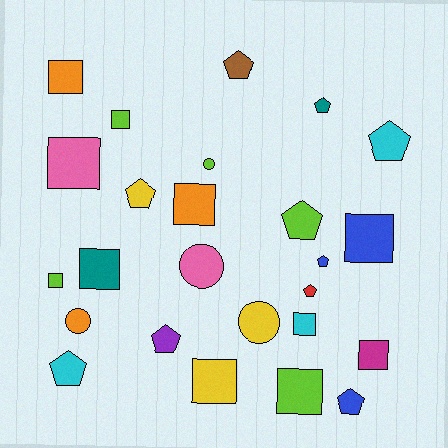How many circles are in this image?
There are 4 circles.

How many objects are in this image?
There are 25 objects.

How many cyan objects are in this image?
There are 3 cyan objects.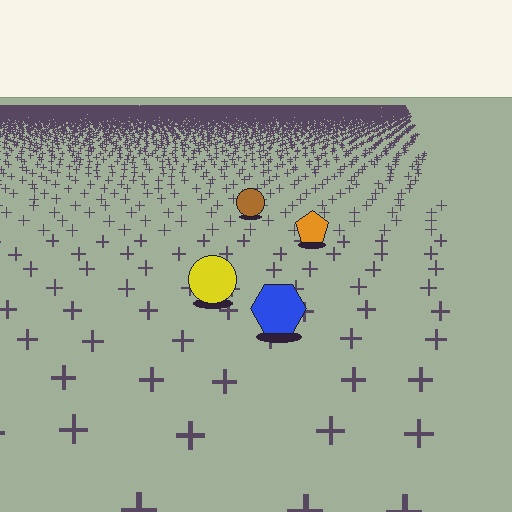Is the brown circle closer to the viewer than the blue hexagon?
No. The blue hexagon is closer — you can tell from the texture gradient: the ground texture is coarser near it.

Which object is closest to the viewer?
The blue hexagon is closest. The texture marks near it are larger and more spread out.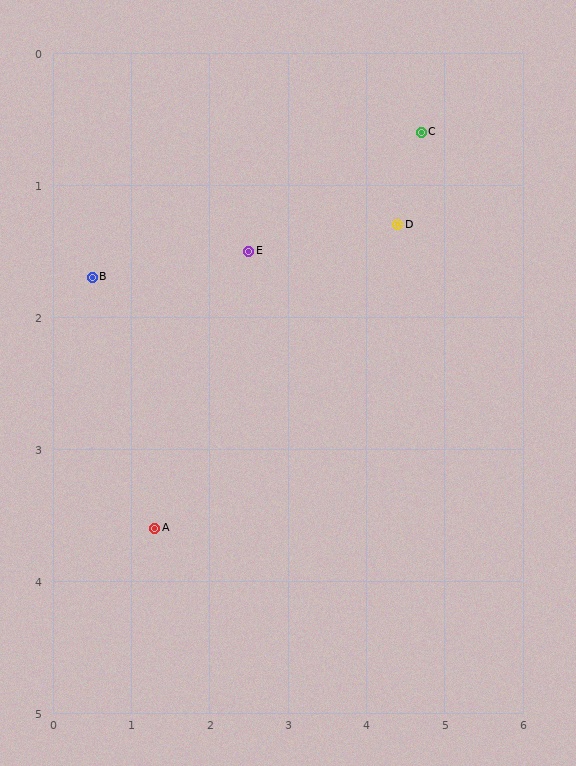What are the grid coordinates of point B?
Point B is at approximately (0.5, 1.7).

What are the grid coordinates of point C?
Point C is at approximately (4.7, 0.6).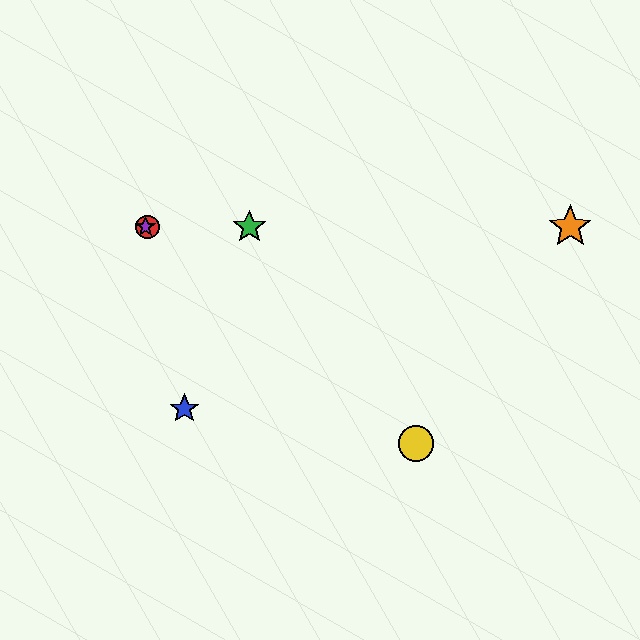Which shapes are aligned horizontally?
The red circle, the green star, the purple star, the orange star are aligned horizontally.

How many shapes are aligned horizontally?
4 shapes (the red circle, the green star, the purple star, the orange star) are aligned horizontally.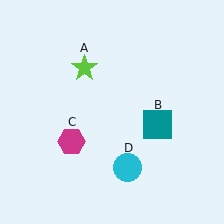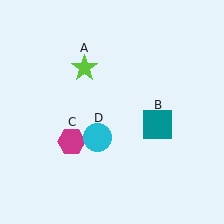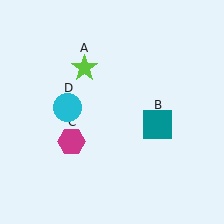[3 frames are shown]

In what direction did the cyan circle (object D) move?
The cyan circle (object D) moved up and to the left.